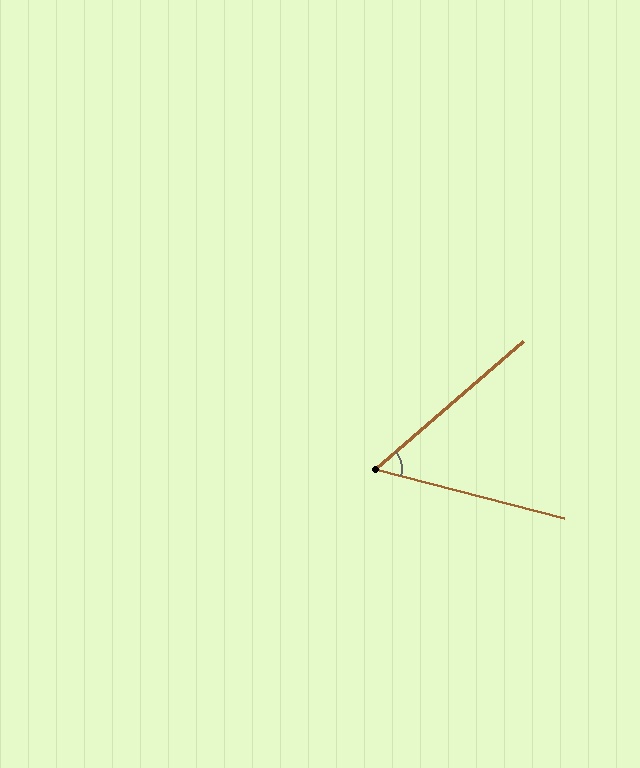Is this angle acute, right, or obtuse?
It is acute.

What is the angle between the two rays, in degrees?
Approximately 55 degrees.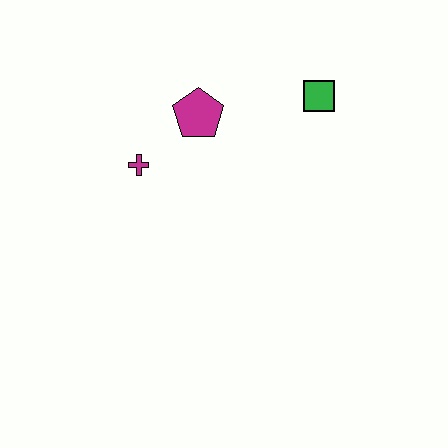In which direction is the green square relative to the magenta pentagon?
The green square is to the right of the magenta pentagon.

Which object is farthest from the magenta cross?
The green square is farthest from the magenta cross.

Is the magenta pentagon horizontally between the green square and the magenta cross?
Yes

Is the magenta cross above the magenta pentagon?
No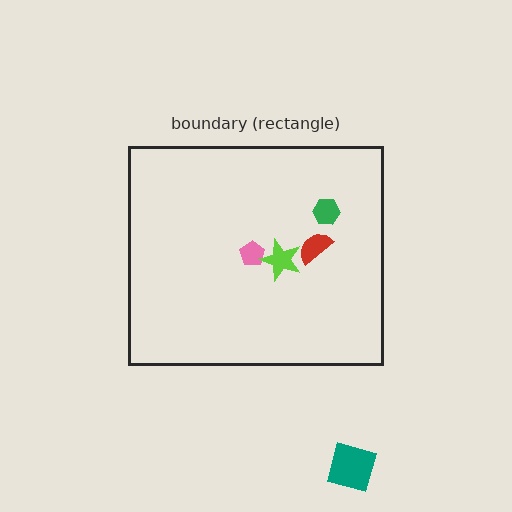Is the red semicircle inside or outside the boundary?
Inside.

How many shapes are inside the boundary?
4 inside, 1 outside.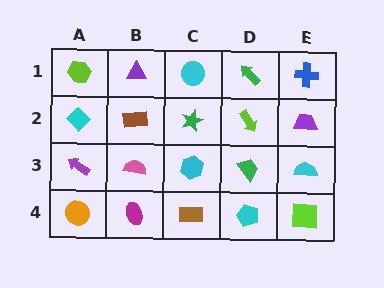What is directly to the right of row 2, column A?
A brown rectangle.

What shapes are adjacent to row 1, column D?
A lime arrow (row 2, column D), a cyan circle (row 1, column C), a blue cross (row 1, column E).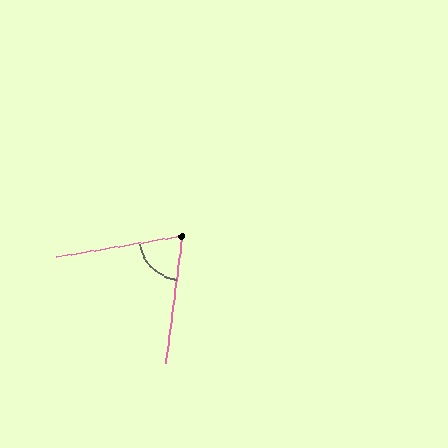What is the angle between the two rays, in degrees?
Approximately 73 degrees.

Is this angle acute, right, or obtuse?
It is acute.